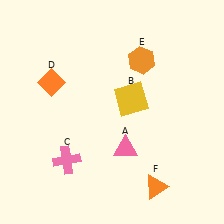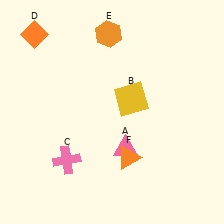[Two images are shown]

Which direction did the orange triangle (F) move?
The orange triangle (F) moved up.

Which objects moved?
The objects that moved are: the orange diamond (D), the orange hexagon (E), the orange triangle (F).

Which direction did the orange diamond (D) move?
The orange diamond (D) moved up.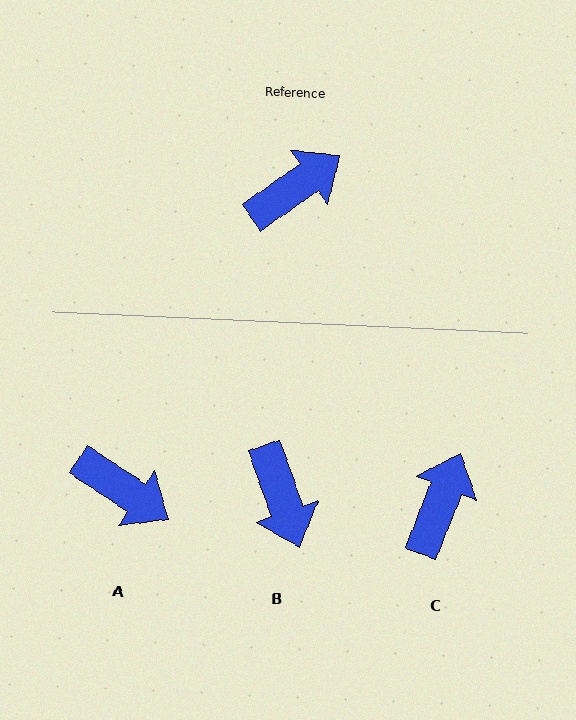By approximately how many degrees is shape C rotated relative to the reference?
Approximately 34 degrees counter-clockwise.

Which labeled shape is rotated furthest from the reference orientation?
B, about 106 degrees away.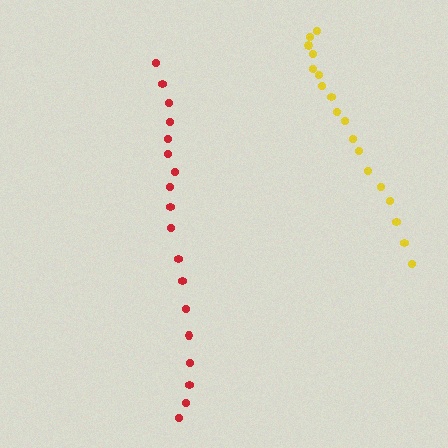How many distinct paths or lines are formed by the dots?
There are 2 distinct paths.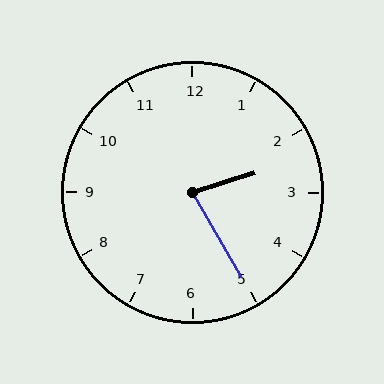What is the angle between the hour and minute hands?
Approximately 78 degrees.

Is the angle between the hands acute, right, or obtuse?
It is acute.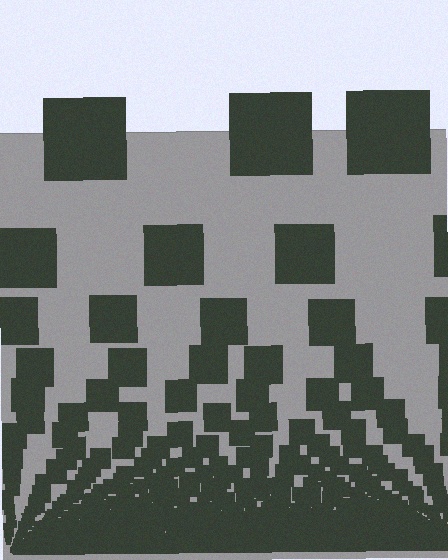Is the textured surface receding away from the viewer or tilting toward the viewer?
The surface appears to tilt toward the viewer. Texture elements get larger and sparser toward the top.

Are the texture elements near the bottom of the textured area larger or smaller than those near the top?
Smaller. The gradient is inverted — elements near the bottom are smaller and denser.